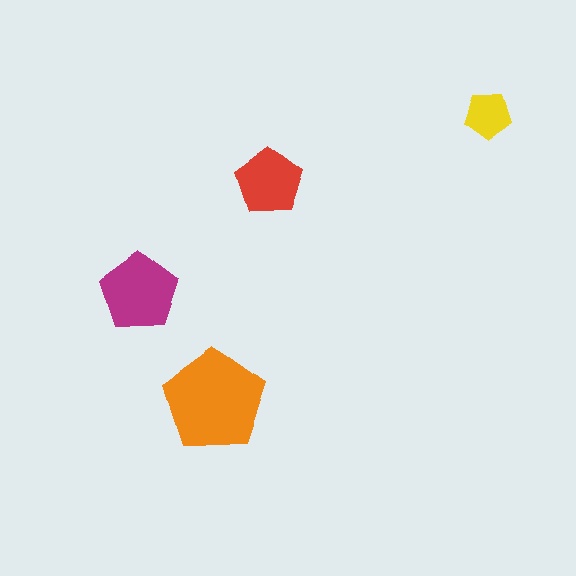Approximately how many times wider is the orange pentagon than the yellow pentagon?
About 2 times wider.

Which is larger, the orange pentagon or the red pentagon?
The orange one.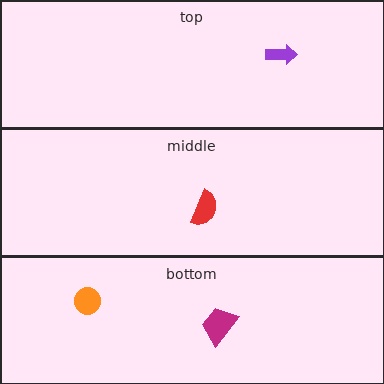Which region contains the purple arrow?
The top region.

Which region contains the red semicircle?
The middle region.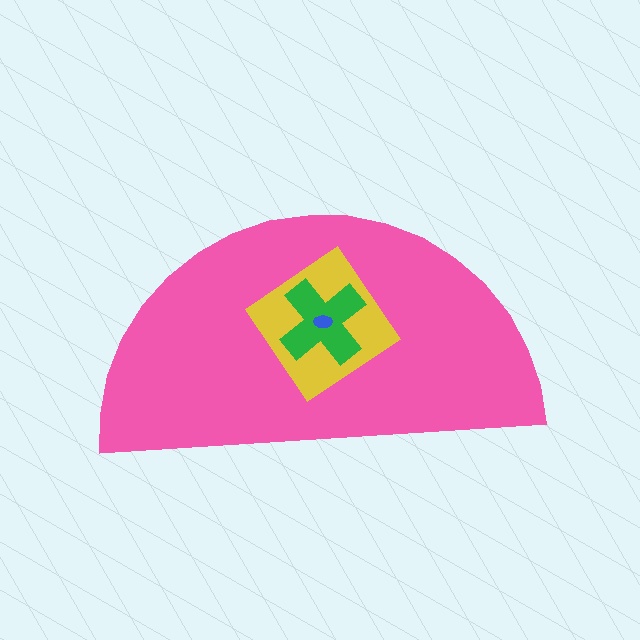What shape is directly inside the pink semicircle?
The yellow diamond.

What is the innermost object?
The blue ellipse.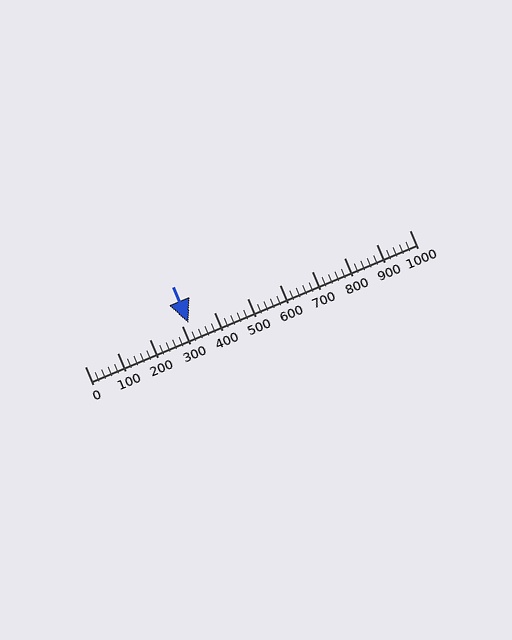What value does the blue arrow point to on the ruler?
The blue arrow points to approximately 320.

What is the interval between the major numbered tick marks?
The major tick marks are spaced 100 units apart.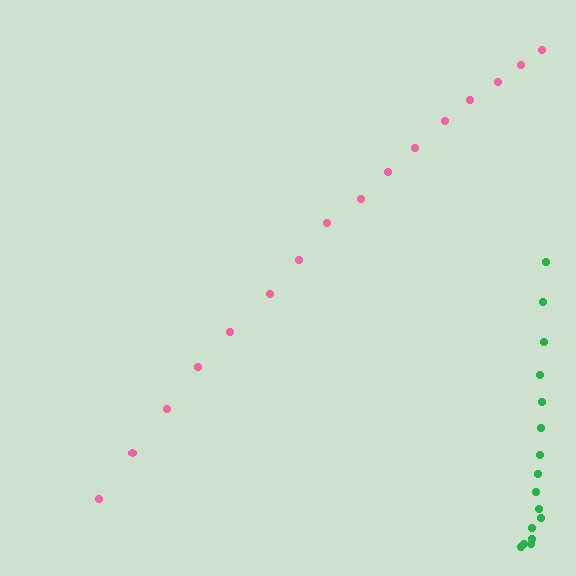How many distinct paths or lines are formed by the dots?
There are 2 distinct paths.